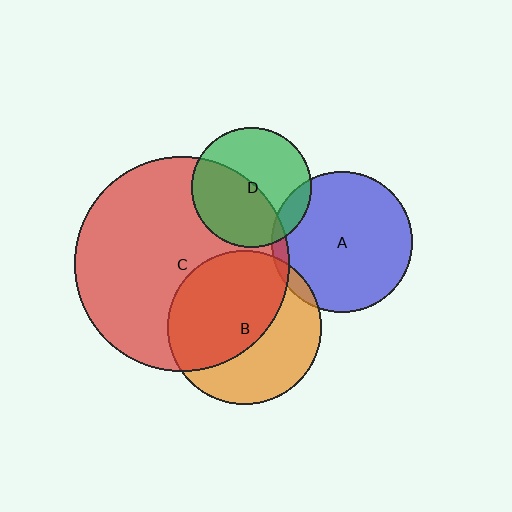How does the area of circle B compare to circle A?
Approximately 1.2 times.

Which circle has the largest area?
Circle C (red).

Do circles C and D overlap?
Yes.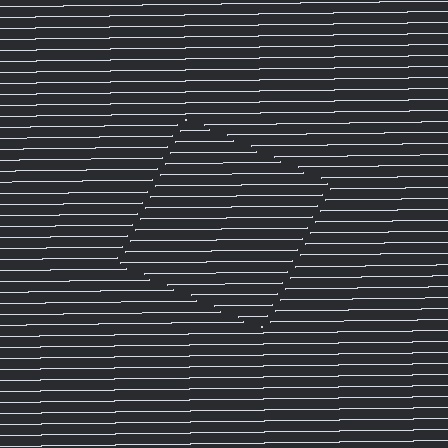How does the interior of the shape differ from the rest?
The interior of the shape contains the same grating, shifted by half a period — the contour is defined by the phase discontinuity where line-ends from the inner and outer gratings abut.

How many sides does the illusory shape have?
4 sides — the line-ends trace a square.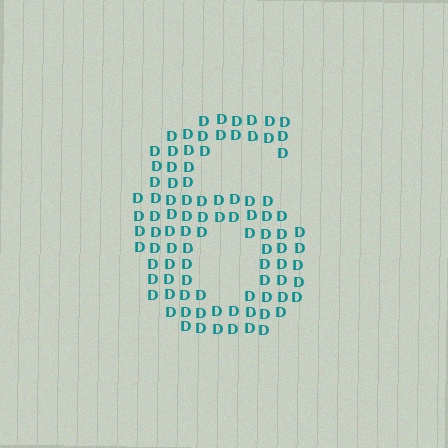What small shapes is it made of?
It is made of small letter D's.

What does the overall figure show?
The overall figure shows the digit 6.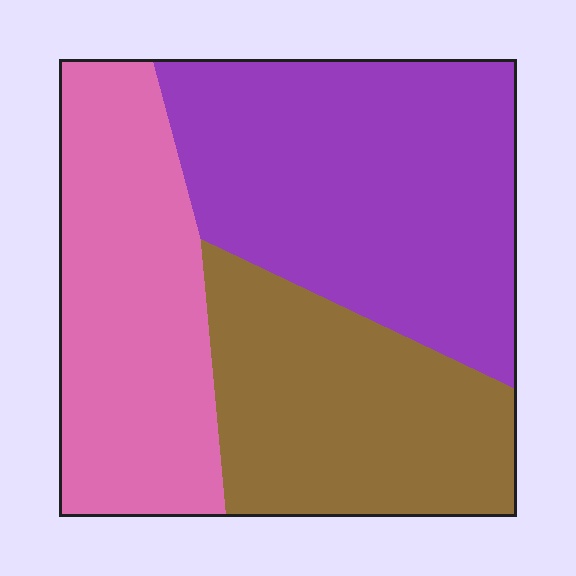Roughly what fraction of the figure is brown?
Brown covers 29% of the figure.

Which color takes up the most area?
Purple, at roughly 40%.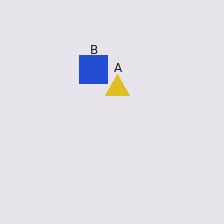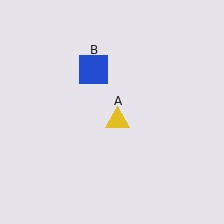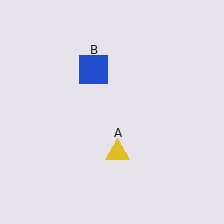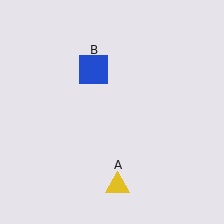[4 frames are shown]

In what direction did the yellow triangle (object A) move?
The yellow triangle (object A) moved down.